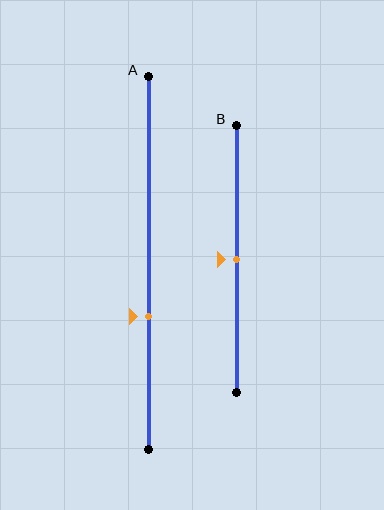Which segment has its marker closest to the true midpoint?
Segment B has its marker closest to the true midpoint.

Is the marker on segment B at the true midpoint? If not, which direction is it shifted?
Yes, the marker on segment B is at the true midpoint.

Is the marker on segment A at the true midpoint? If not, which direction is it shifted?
No, the marker on segment A is shifted downward by about 14% of the segment length.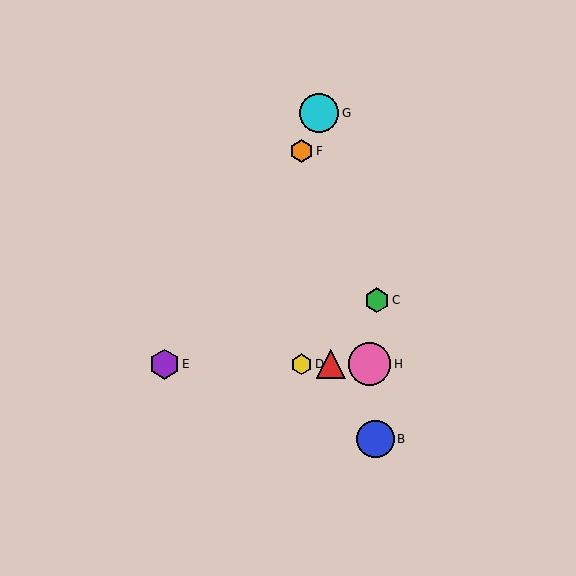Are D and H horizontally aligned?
Yes, both are at y≈364.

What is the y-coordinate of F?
Object F is at y≈151.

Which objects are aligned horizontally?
Objects A, D, E, H are aligned horizontally.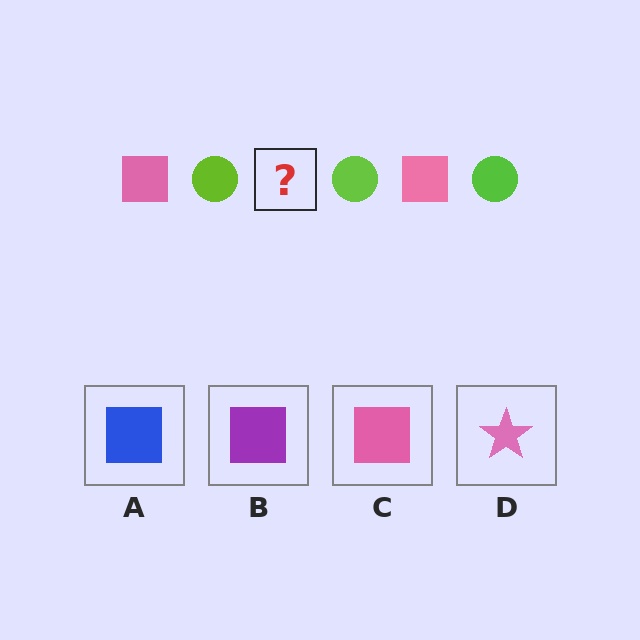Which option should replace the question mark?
Option C.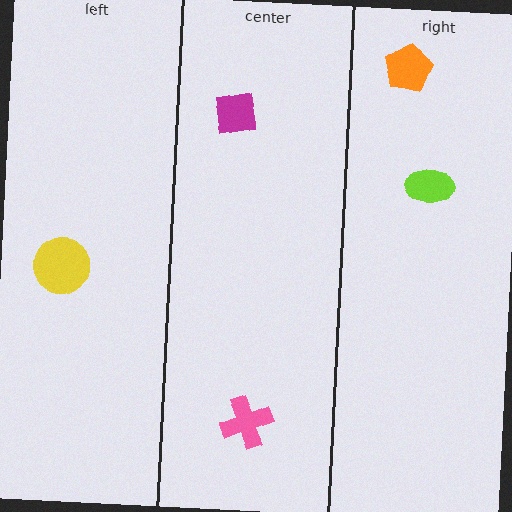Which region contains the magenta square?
The center region.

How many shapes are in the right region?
2.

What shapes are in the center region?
The magenta square, the pink cross.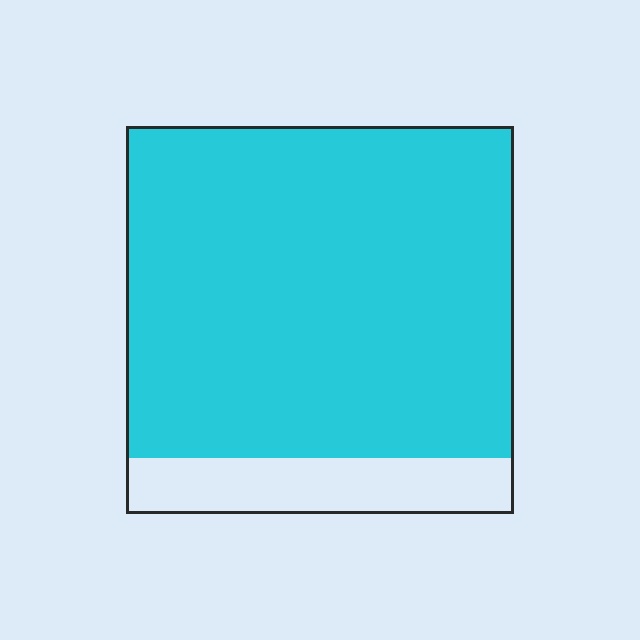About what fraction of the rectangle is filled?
About seven eighths (7/8).